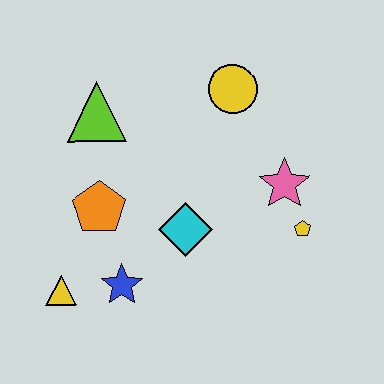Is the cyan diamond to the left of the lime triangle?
No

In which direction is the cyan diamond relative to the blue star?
The cyan diamond is to the right of the blue star.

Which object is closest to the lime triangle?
The orange pentagon is closest to the lime triangle.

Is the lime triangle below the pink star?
No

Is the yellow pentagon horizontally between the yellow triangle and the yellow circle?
No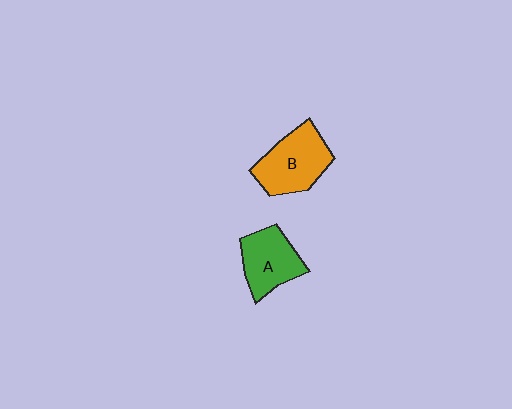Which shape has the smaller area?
Shape A (green).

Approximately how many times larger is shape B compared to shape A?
Approximately 1.2 times.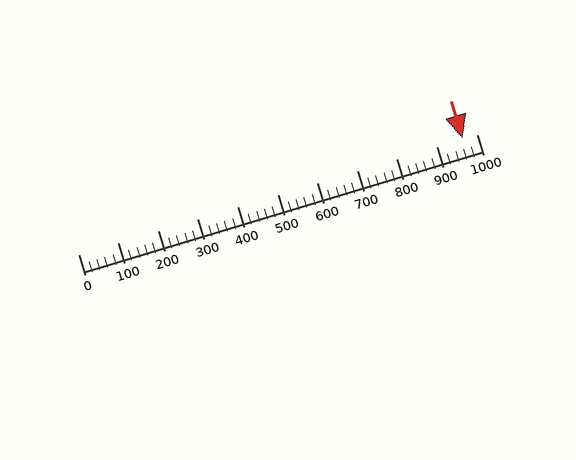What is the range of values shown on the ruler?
The ruler shows values from 0 to 1000.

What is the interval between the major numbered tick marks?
The major tick marks are spaced 100 units apart.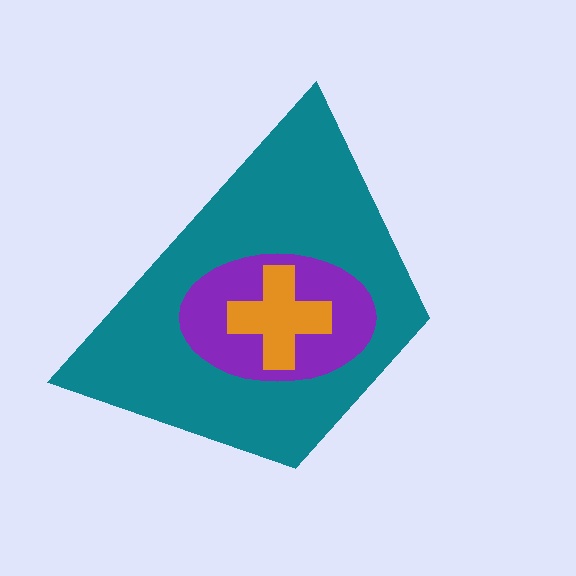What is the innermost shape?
The orange cross.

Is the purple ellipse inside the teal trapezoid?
Yes.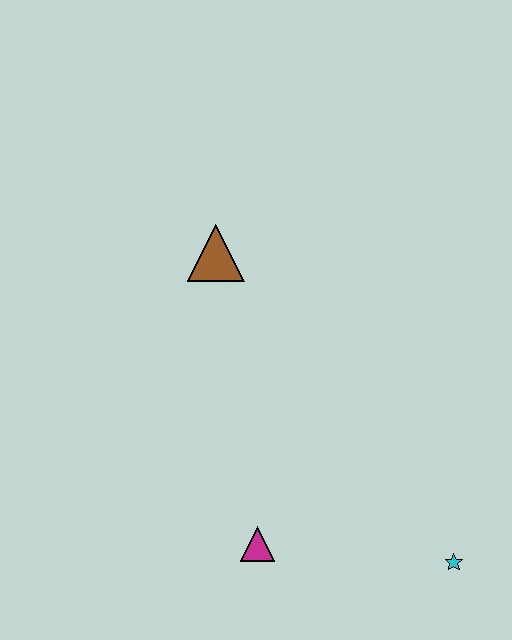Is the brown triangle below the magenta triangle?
No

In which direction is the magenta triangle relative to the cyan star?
The magenta triangle is to the left of the cyan star.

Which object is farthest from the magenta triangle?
The brown triangle is farthest from the magenta triangle.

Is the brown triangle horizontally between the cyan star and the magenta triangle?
No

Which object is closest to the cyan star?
The magenta triangle is closest to the cyan star.